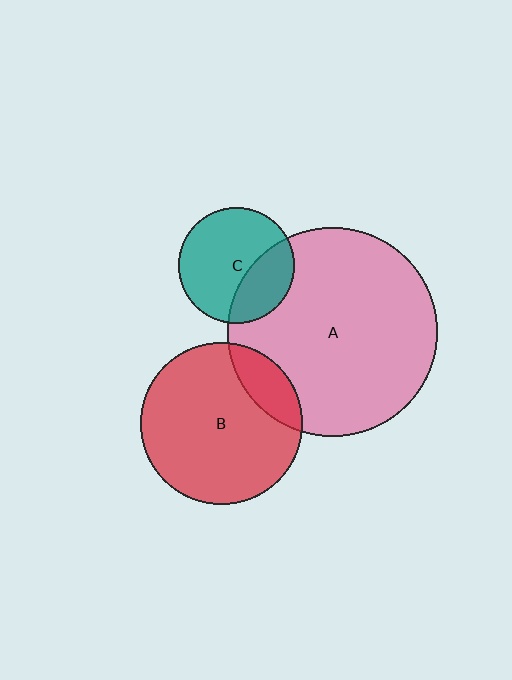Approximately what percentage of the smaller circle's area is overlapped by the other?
Approximately 30%.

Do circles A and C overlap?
Yes.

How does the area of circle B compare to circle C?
Approximately 2.0 times.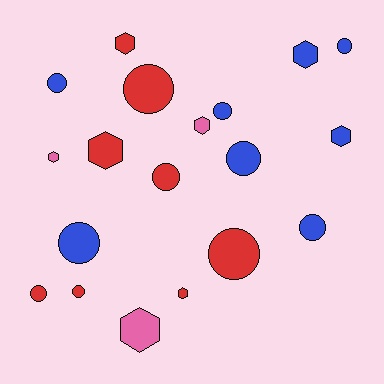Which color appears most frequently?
Blue, with 8 objects.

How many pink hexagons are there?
There are 3 pink hexagons.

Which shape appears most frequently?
Circle, with 11 objects.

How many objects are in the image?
There are 19 objects.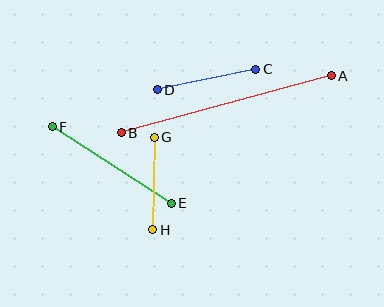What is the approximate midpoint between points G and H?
The midpoint is at approximately (154, 183) pixels.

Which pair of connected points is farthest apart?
Points A and B are farthest apart.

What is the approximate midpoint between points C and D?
The midpoint is at approximately (207, 80) pixels.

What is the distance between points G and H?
The distance is approximately 92 pixels.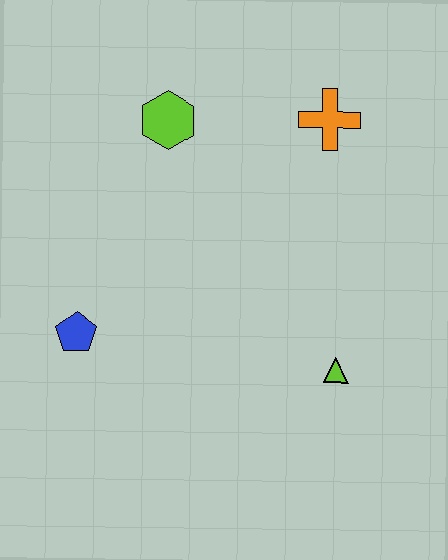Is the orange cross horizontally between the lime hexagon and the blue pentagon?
No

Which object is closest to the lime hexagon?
The orange cross is closest to the lime hexagon.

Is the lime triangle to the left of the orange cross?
No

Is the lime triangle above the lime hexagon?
No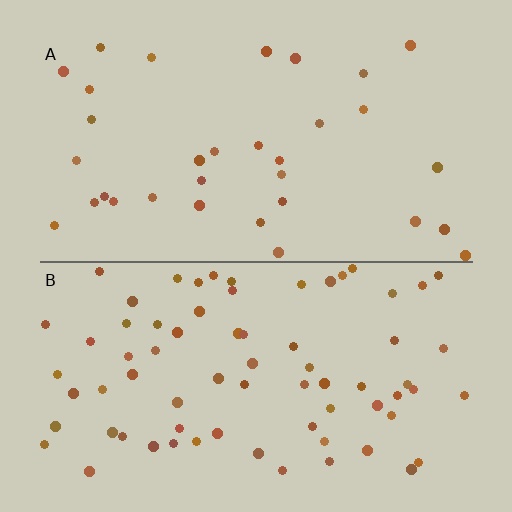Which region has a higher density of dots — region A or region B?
B (the bottom).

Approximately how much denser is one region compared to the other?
Approximately 2.2× — region B over region A.